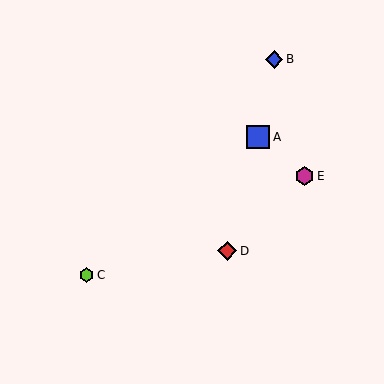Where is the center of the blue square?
The center of the blue square is at (258, 137).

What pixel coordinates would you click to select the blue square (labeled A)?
Click at (258, 137) to select the blue square A.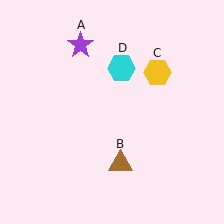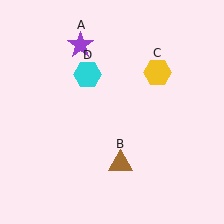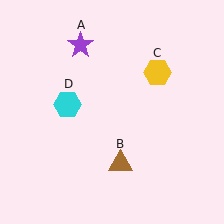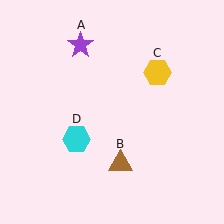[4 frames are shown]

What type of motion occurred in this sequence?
The cyan hexagon (object D) rotated counterclockwise around the center of the scene.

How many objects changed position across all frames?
1 object changed position: cyan hexagon (object D).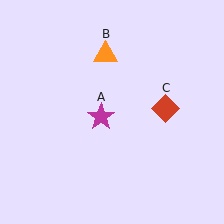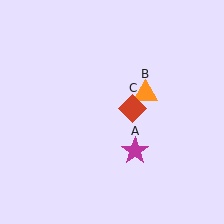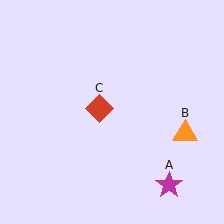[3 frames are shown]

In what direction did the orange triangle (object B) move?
The orange triangle (object B) moved down and to the right.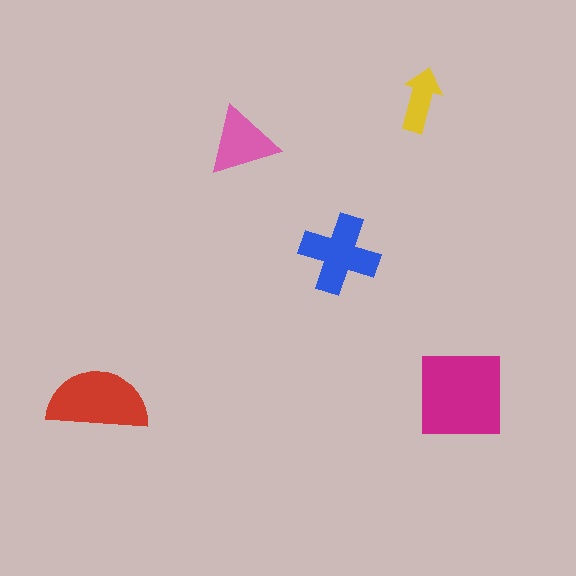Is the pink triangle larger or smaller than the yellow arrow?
Larger.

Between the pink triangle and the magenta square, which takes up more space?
The magenta square.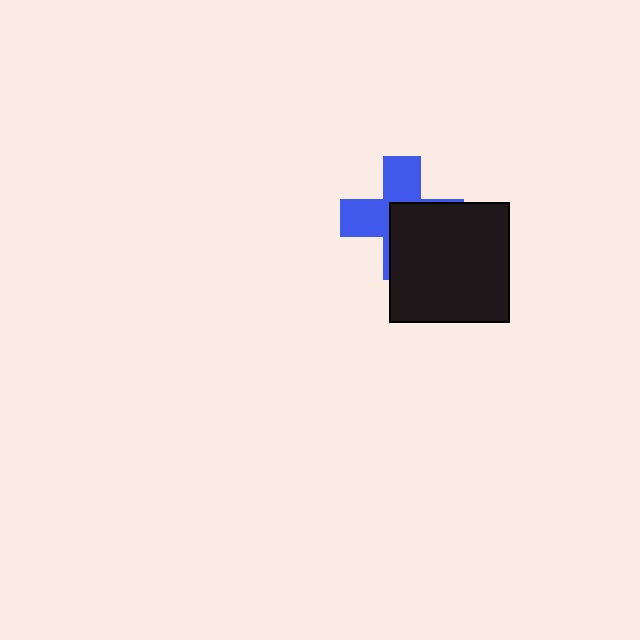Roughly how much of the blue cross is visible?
About half of it is visible (roughly 50%).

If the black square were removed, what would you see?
You would see the complete blue cross.